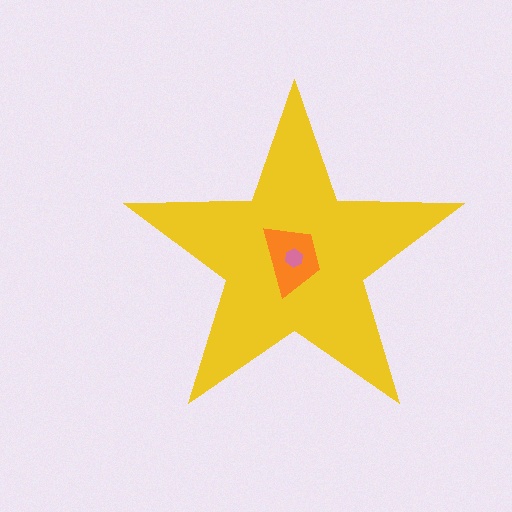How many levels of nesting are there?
3.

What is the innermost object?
The pink hexagon.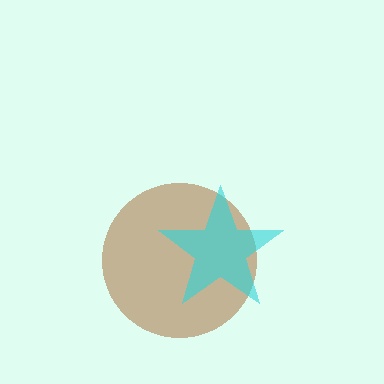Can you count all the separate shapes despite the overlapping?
Yes, there are 2 separate shapes.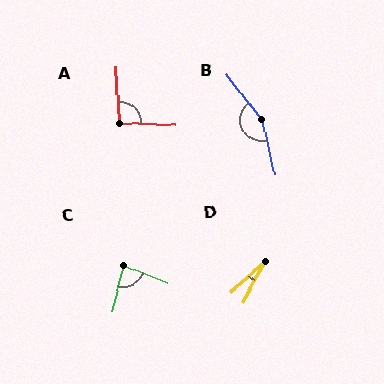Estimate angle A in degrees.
Approximately 97 degrees.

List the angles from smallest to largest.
D (20°), C (82°), A (97°), B (155°).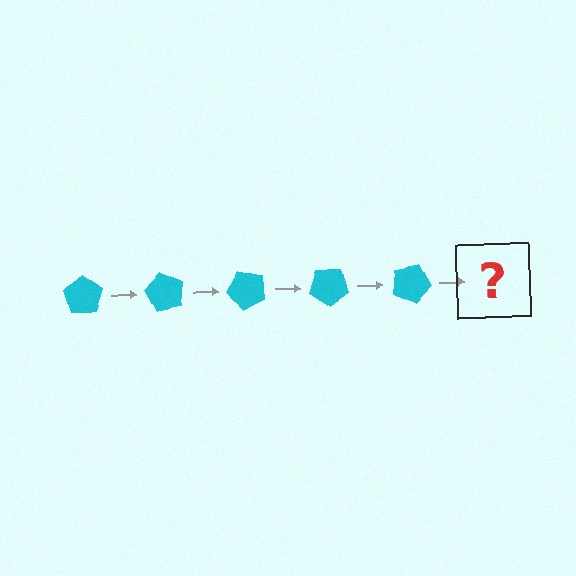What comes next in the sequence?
The next element should be a cyan pentagon rotated 300 degrees.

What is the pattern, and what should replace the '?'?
The pattern is that the pentagon rotates 60 degrees each step. The '?' should be a cyan pentagon rotated 300 degrees.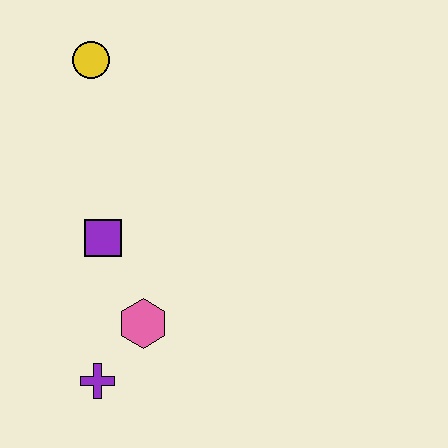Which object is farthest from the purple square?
The yellow circle is farthest from the purple square.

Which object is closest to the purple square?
The pink hexagon is closest to the purple square.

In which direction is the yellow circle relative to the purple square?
The yellow circle is above the purple square.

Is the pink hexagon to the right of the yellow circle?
Yes